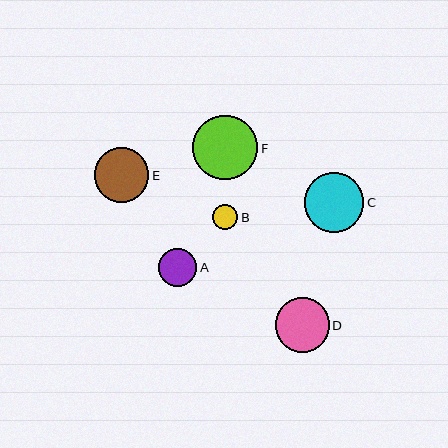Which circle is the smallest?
Circle B is the smallest with a size of approximately 25 pixels.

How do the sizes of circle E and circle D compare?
Circle E and circle D are approximately the same size.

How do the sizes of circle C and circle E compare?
Circle C and circle E are approximately the same size.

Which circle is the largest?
Circle F is the largest with a size of approximately 65 pixels.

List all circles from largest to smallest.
From largest to smallest: F, C, E, D, A, B.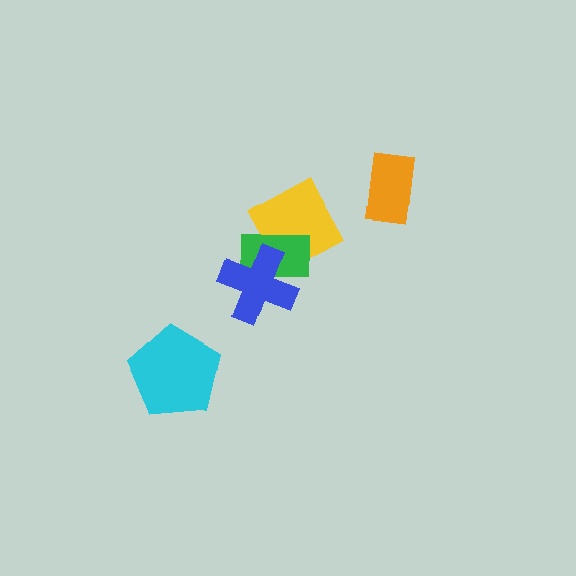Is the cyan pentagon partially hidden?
No, no other shape covers it.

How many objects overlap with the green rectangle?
2 objects overlap with the green rectangle.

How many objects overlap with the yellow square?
1 object overlaps with the yellow square.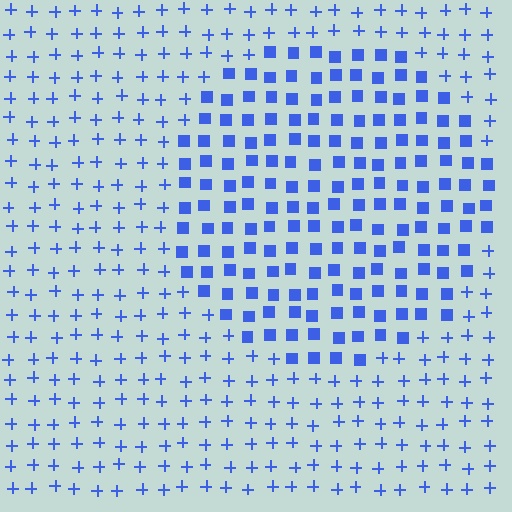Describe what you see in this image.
The image is filled with small blue elements arranged in a uniform grid. A circle-shaped region contains squares, while the surrounding area contains plus signs. The boundary is defined purely by the change in element shape.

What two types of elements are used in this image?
The image uses squares inside the circle region and plus signs outside it.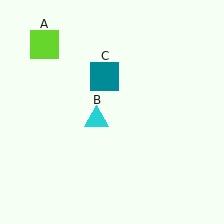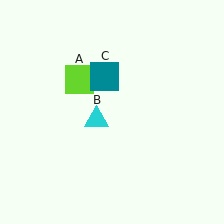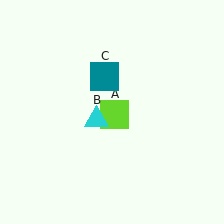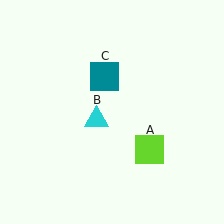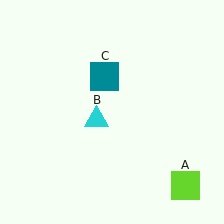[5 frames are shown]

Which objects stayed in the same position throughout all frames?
Cyan triangle (object B) and teal square (object C) remained stationary.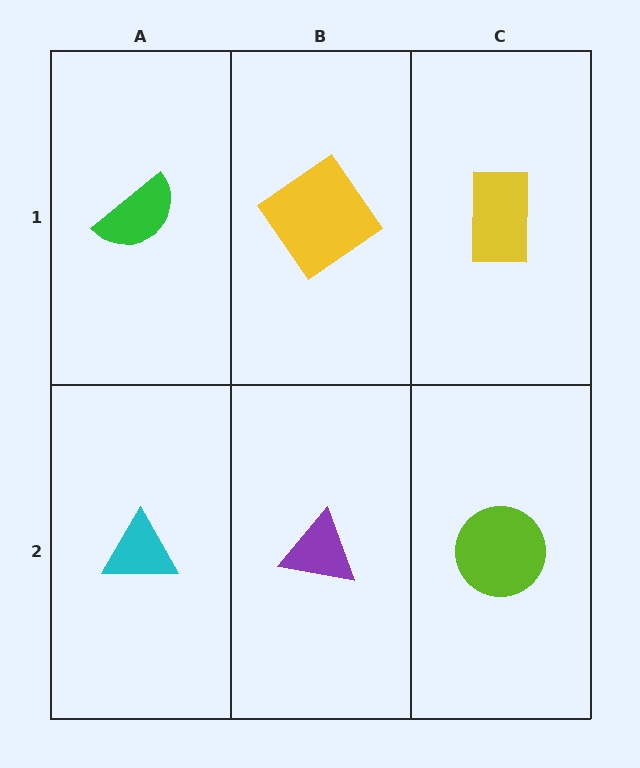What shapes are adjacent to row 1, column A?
A cyan triangle (row 2, column A), a yellow diamond (row 1, column B).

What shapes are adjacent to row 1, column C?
A lime circle (row 2, column C), a yellow diamond (row 1, column B).